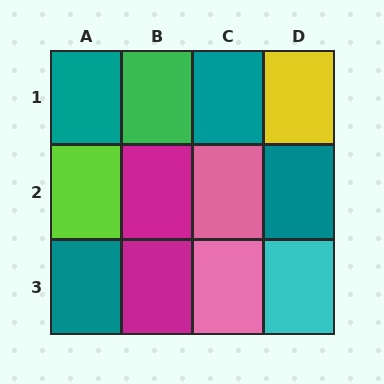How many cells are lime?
1 cell is lime.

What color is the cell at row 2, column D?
Teal.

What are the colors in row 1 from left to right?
Teal, green, teal, yellow.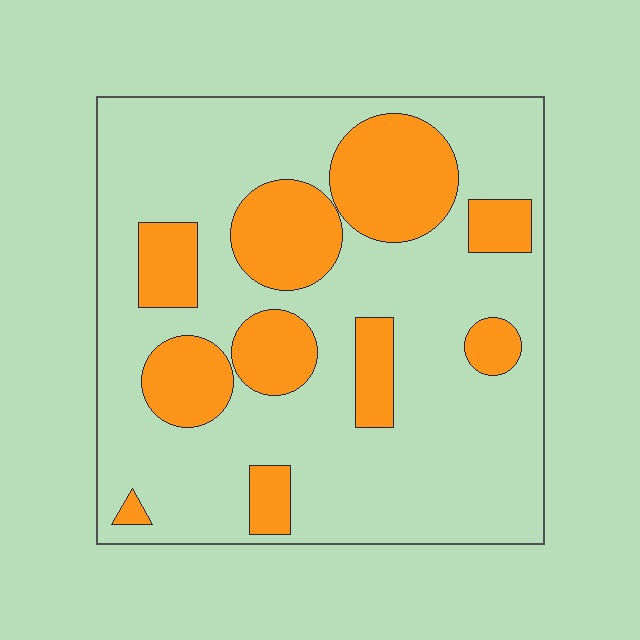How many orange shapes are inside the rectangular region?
10.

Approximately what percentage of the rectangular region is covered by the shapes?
Approximately 25%.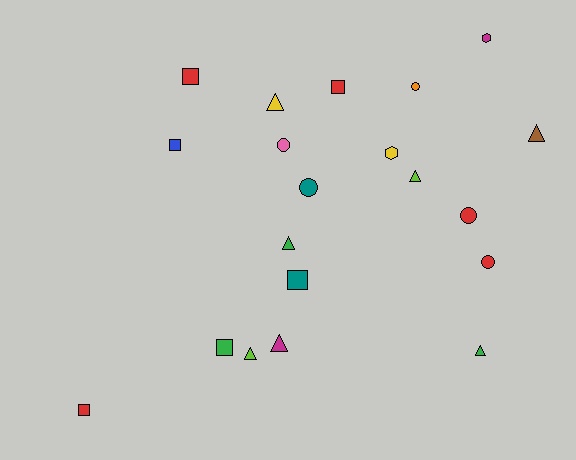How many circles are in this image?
There are 5 circles.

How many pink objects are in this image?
There is 1 pink object.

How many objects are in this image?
There are 20 objects.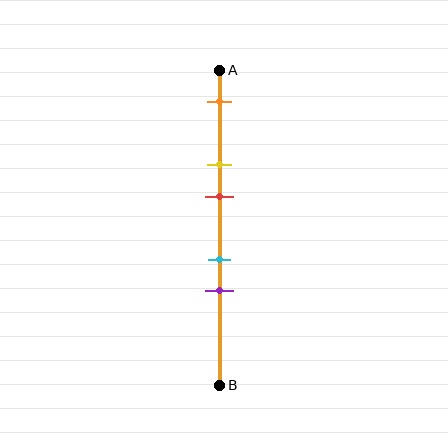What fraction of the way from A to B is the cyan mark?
The cyan mark is approximately 60% (0.6) of the way from A to B.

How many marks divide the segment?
There are 5 marks dividing the segment.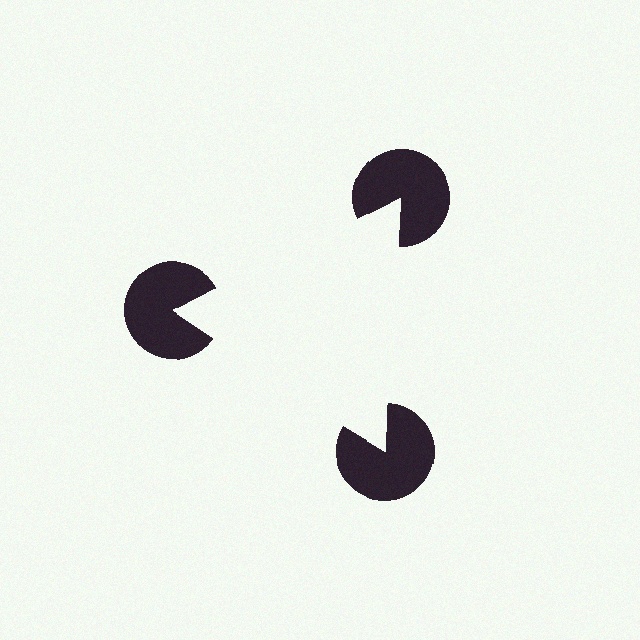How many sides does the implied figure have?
3 sides.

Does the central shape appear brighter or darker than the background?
It typically appears slightly brighter than the background, even though no actual brightness change is drawn.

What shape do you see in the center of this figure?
An illusory triangle — its edges are inferred from the aligned wedge cuts in the pac-man discs, not physically drawn.